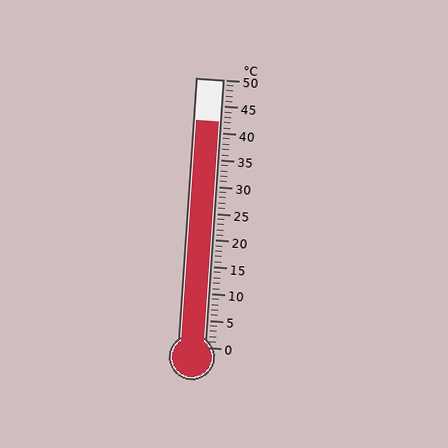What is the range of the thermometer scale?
The thermometer scale ranges from 0°C to 50°C.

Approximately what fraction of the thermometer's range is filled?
The thermometer is filled to approximately 85% of its range.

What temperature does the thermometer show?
The thermometer shows approximately 42°C.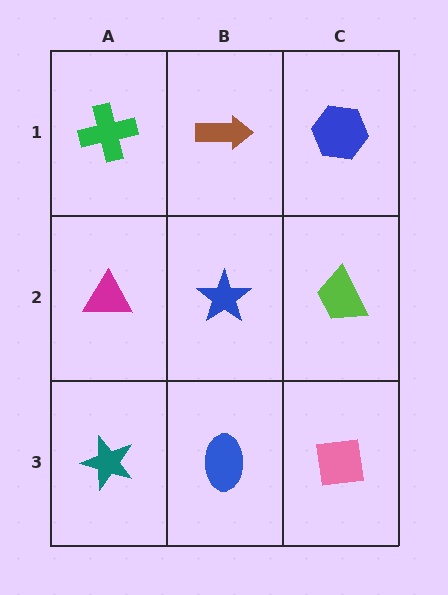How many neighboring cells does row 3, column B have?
3.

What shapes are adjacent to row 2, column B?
A brown arrow (row 1, column B), a blue ellipse (row 3, column B), a magenta triangle (row 2, column A), a lime trapezoid (row 2, column C).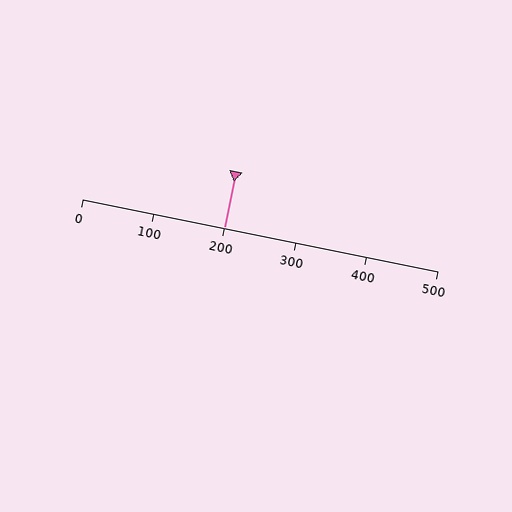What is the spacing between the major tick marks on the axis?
The major ticks are spaced 100 apart.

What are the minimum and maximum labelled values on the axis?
The axis runs from 0 to 500.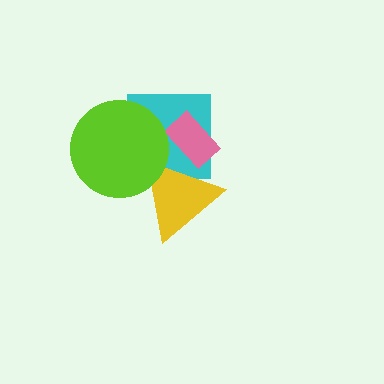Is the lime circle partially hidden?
No, no other shape covers it.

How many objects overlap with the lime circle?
2 objects overlap with the lime circle.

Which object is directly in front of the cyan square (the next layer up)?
The pink rectangle is directly in front of the cyan square.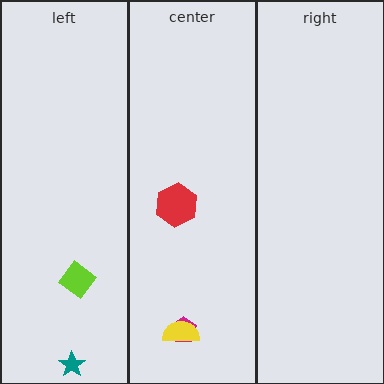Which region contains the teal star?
The left region.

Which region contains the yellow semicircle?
The center region.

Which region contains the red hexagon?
The center region.